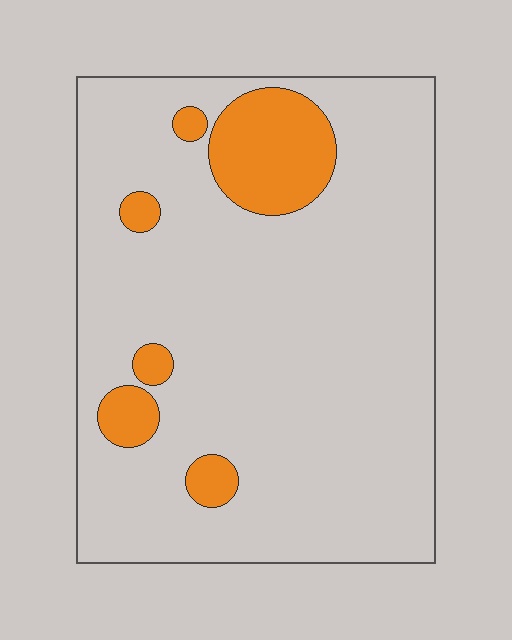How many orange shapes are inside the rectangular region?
6.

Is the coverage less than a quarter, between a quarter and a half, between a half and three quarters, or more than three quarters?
Less than a quarter.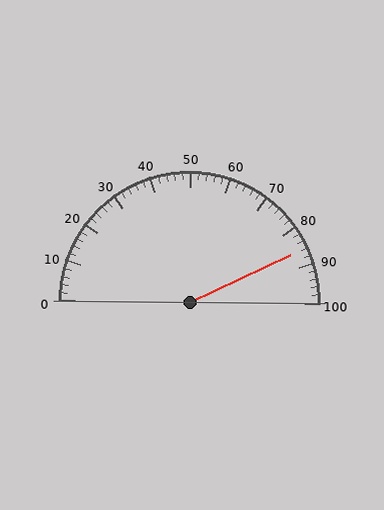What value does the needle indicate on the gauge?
The needle indicates approximately 86.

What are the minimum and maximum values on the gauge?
The gauge ranges from 0 to 100.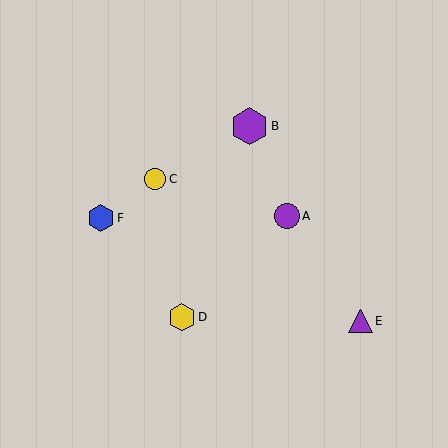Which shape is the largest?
The purple hexagon (labeled B) is the largest.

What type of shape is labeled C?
Shape C is a yellow circle.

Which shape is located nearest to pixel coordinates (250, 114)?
The purple hexagon (labeled B) at (249, 126) is nearest to that location.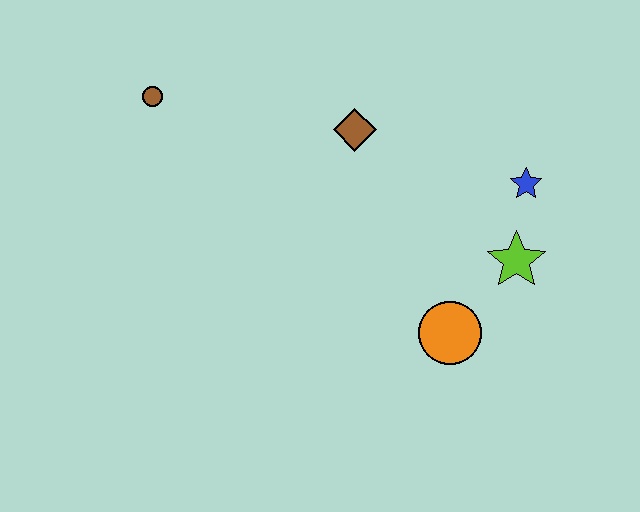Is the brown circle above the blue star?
Yes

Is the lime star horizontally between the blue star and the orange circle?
Yes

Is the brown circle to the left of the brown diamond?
Yes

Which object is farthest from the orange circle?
The brown circle is farthest from the orange circle.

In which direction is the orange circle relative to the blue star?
The orange circle is below the blue star.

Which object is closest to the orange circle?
The lime star is closest to the orange circle.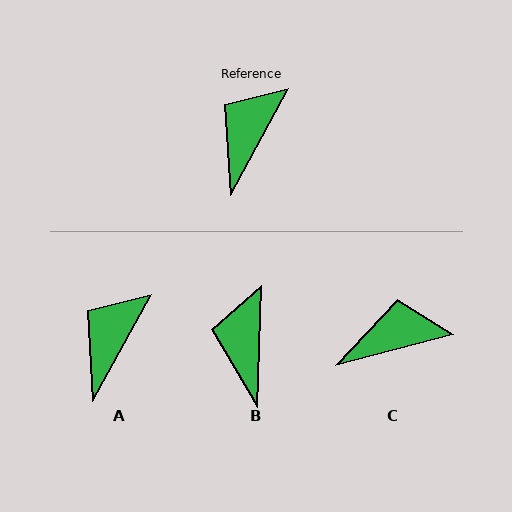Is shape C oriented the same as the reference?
No, it is off by about 46 degrees.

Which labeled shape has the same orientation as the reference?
A.